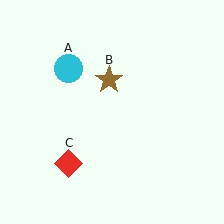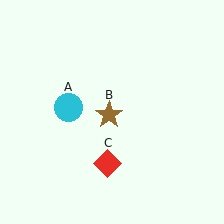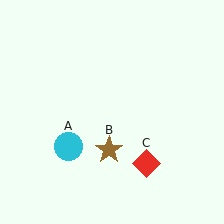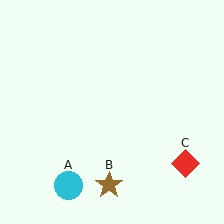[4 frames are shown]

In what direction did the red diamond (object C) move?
The red diamond (object C) moved right.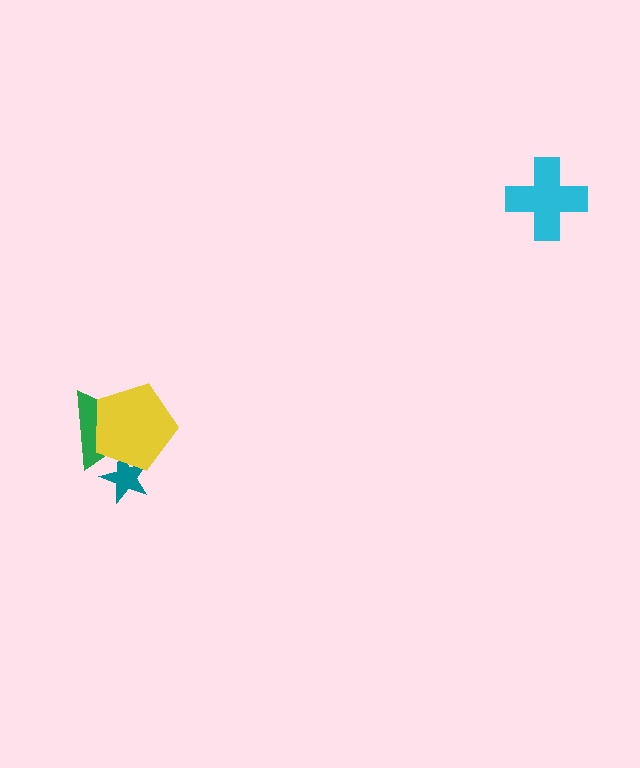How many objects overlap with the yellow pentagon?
2 objects overlap with the yellow pentagon.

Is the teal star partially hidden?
Yes, it is partially covered by another shape.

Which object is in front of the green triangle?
The yellow pentagon is in front of the green triangle.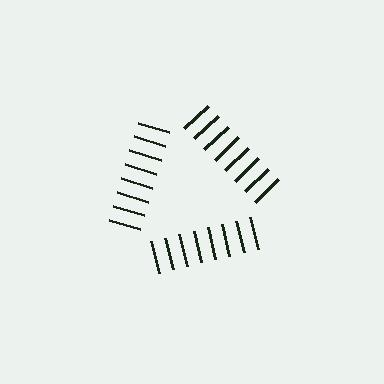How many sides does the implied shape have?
3 sides — the line-ends trace a triangle.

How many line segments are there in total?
24 — 8 along each of the 3 edges.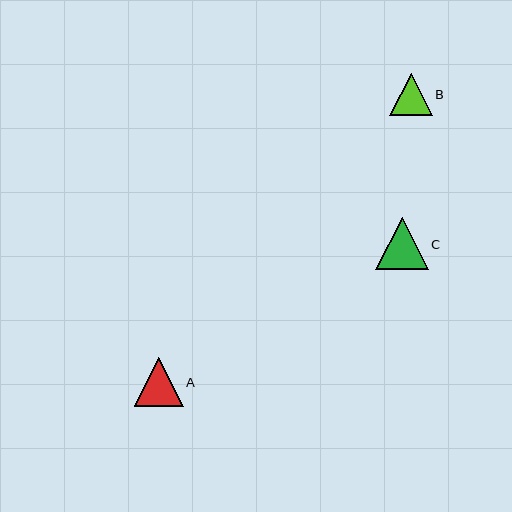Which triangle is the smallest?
Triangle B is the smallest with a size of approximately 43 pixels.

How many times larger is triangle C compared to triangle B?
Triangle C is approximately 1.2 times the size of triangle B.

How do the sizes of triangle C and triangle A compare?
Triangle C and triangle A are approximately the same size.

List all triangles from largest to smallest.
From largest to smallest: C, A, B.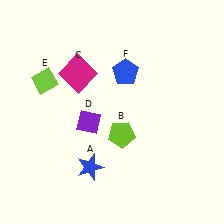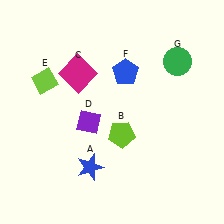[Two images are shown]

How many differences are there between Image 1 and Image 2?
There is 1 difference between the two images.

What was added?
A green circle (G) was added in Image 2.